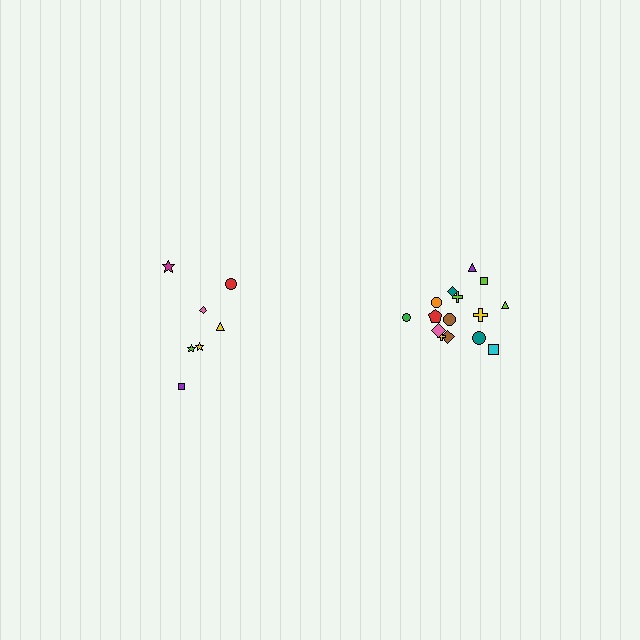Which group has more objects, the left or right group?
The right group.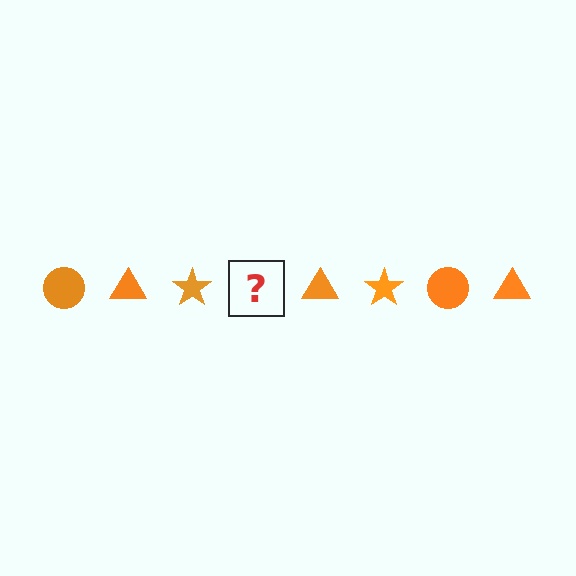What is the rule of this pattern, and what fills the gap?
The rule is that the pattern cycles through circle, triangle, star shapes in orange. The gap should be filled with an orange circle.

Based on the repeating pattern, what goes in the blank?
The blank should be an orange circle.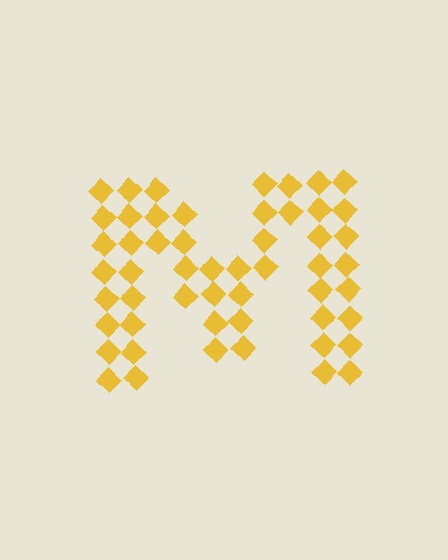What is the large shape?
The large shape is the letter M.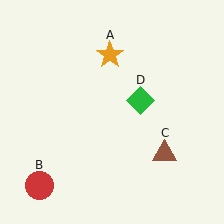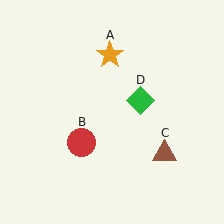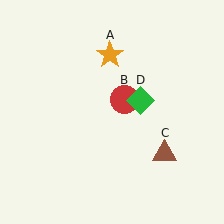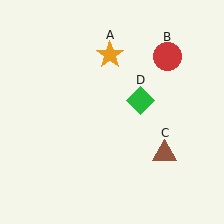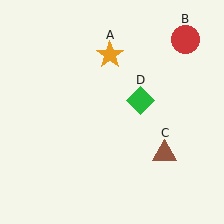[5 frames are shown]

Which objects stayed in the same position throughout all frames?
Orange star (object A) and brown triangle (object C) and green diamond (object D) remained stationary.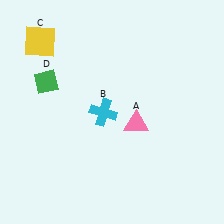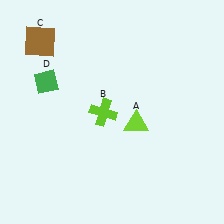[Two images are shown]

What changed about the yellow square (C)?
In Image 1, C is yellow. In Image 2, it changed to brown.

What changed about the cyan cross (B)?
In Image 1, B is cyan. In Image 2, it changed to lime.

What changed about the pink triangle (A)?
In Image 1, A is pink. In Image 2, it changed to lime.